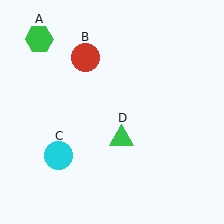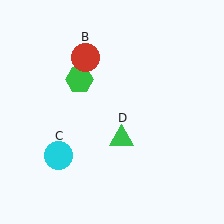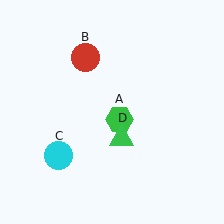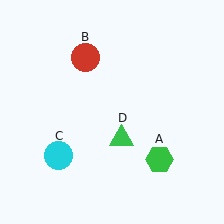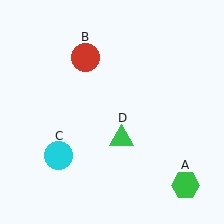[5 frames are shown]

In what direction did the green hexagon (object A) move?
The green hexagon (object A) moved down and to the right.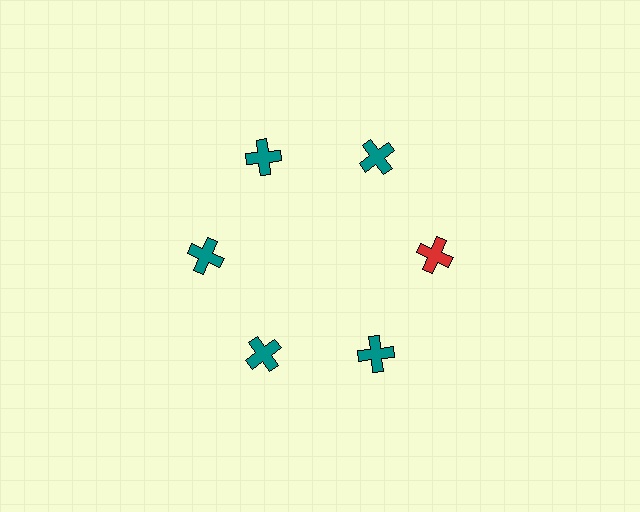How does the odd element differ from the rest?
It has a different color: red instead of teal.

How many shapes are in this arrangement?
There are 6 shapes arranged in a ring pattern.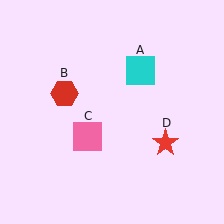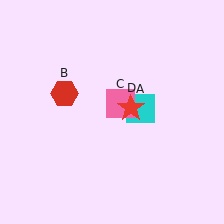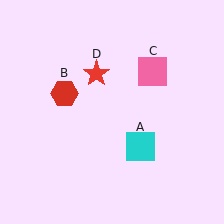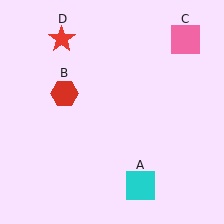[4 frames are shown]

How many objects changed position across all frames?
3 objects changed position: cyan square (object A), pink square (object C), red star (object D).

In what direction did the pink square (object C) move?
The pink square (object C) moved up and to the right.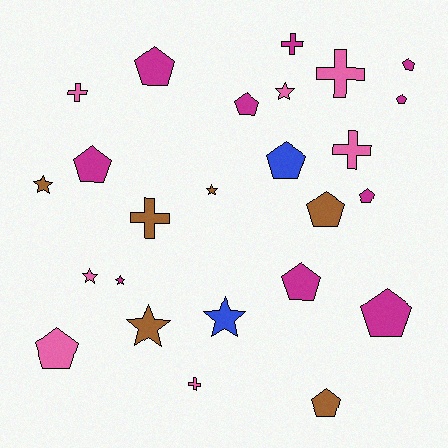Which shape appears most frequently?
Pentagon, with 12 objects.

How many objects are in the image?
There are 25 objects.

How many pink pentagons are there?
There is 1 pink pentagon.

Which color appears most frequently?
Magenta, with 10 objects.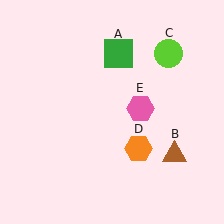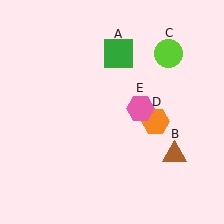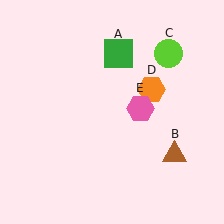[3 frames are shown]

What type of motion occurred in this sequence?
The orange hexagon (object D) rotated counterclockwise around the center of the scene.